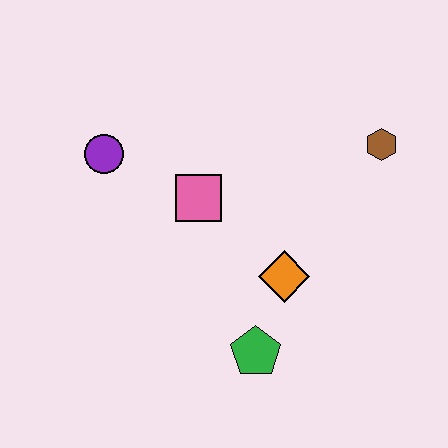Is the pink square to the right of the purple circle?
Yes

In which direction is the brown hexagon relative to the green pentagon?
The brown hexagon is above the green pentagon.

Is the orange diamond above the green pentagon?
Yes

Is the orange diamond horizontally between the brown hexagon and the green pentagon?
Yes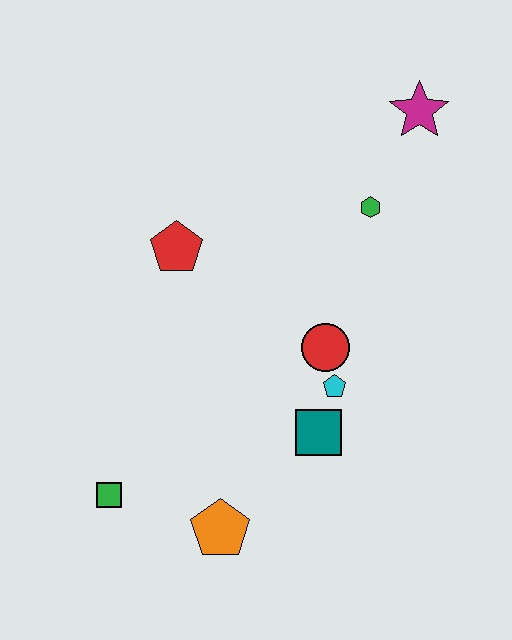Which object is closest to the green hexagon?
The magenta star is closest to the green hexagon.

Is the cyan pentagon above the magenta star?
No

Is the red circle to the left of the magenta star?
Yes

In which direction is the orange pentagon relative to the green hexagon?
The orange pentagon is below the green hexagon.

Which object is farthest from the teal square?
The magenta star is farthest from the teal square.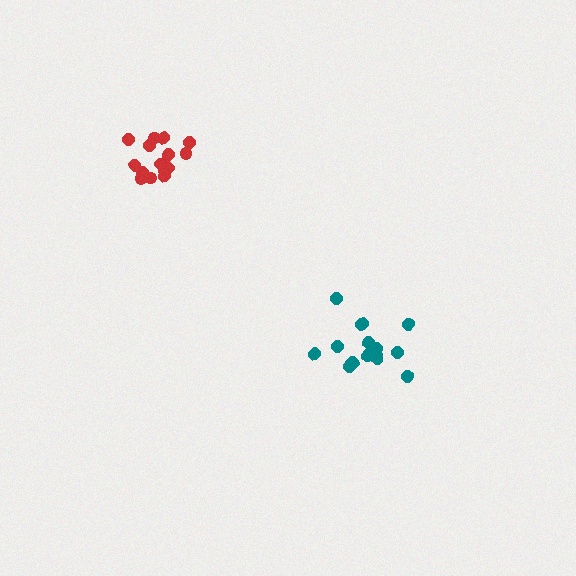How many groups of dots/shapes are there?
There are 2 groups.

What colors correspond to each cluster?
The clusters are colored: teal, red.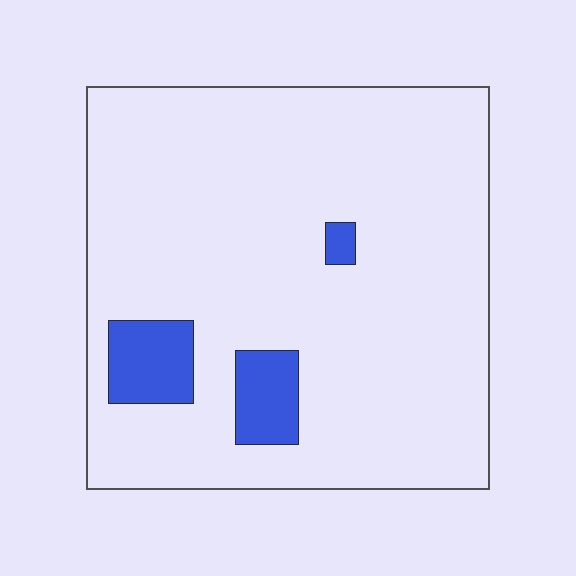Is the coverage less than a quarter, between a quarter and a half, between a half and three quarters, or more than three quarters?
Less than a quarter.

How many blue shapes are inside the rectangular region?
3.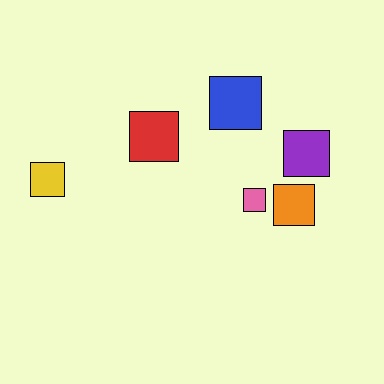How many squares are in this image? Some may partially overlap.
There are 6 squares.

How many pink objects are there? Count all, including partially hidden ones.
There is 1 pink object.